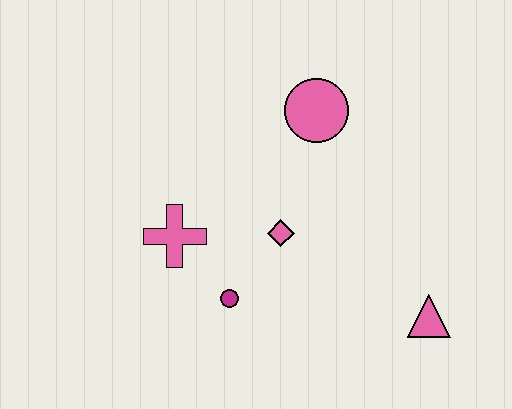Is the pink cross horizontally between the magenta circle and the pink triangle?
No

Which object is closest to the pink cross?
The magenta circle is closest to the pink cross.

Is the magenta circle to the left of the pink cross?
No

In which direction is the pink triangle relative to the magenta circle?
The pink triangle is to the right of the magenta circle.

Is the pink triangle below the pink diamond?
Yes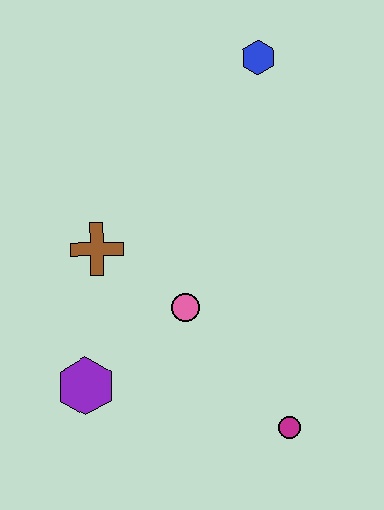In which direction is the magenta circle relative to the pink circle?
The magenta circle is below the pink circle.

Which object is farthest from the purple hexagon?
The blue hexagon is farthest from the purple hexagon.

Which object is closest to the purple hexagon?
The pink circle is closest to the purple hexagon.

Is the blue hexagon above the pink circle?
Yes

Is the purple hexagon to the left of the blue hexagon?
Yes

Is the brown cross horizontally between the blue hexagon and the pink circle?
No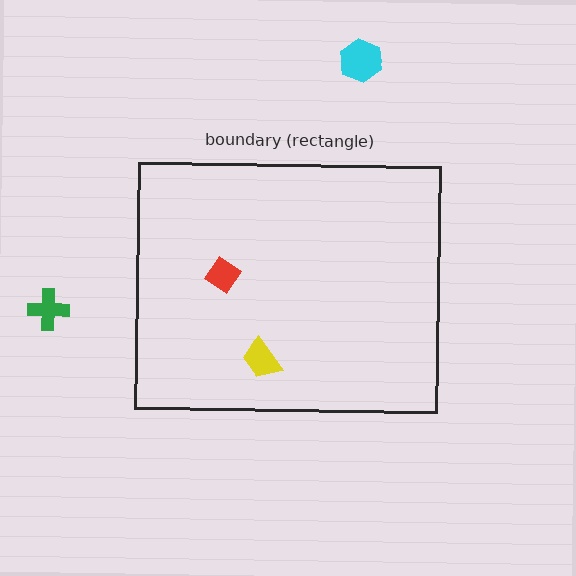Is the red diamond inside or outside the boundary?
Inside.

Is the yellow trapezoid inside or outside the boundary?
Inside.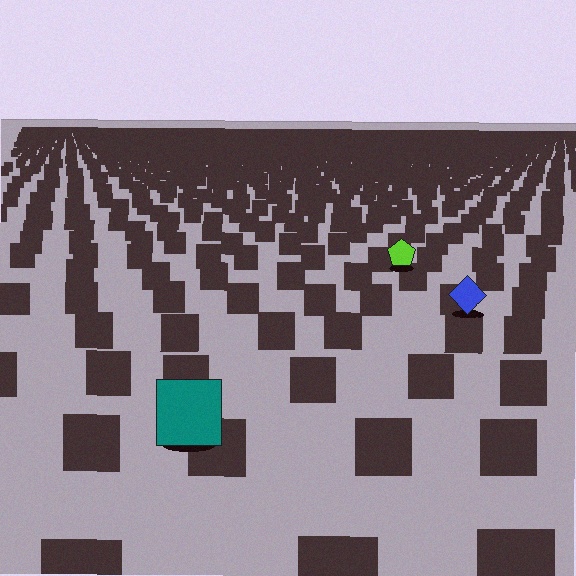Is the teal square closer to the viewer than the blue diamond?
Yes. The teal square is closer — you can tell from the texture gradient: the ground texture is coarser near it.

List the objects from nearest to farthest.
From nearest to farthest: the teal square, the blue diamond, the lime pentagon.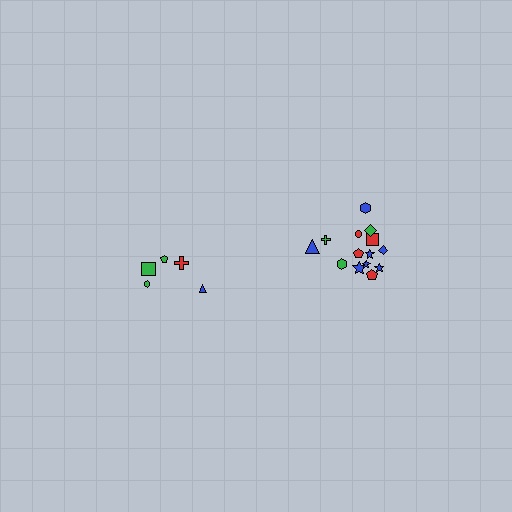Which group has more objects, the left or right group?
The right group.